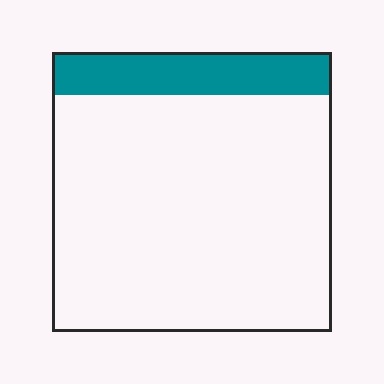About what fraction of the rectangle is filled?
About one sixth (1/6).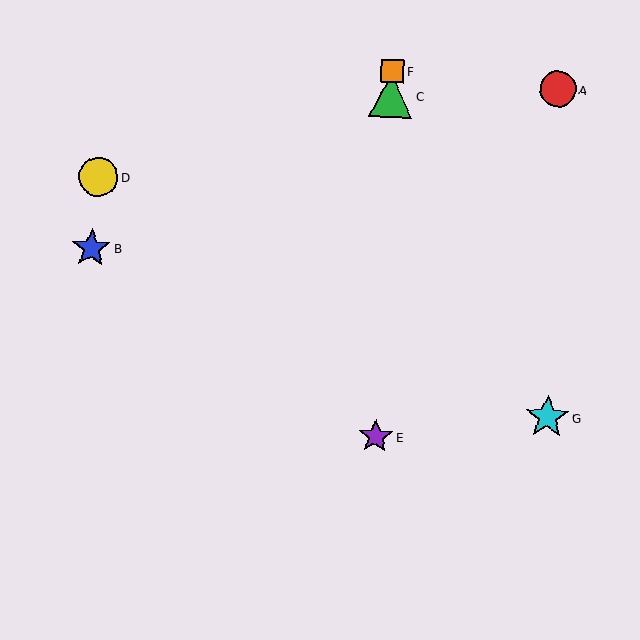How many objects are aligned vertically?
3 objects (C, E, F) are aligned vertically.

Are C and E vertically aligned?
Yes, both are at x≈391.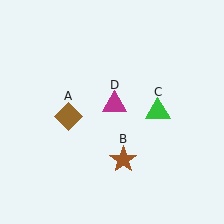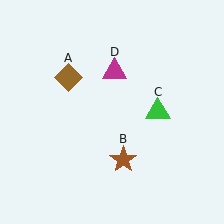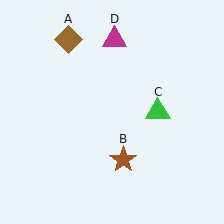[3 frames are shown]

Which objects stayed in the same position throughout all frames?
Brown star (object B) and green triangle (object C) remained stationary.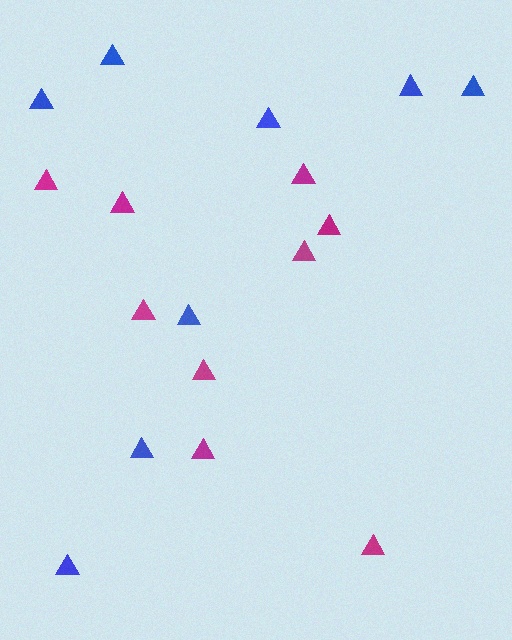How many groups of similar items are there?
There are 2 groups: one group of blue triangles (8) and one group of magenta triangles (9).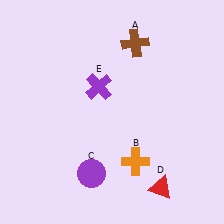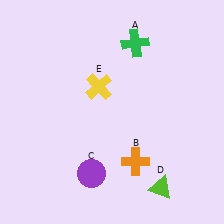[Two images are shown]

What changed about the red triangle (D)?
In Image 1, D is red. In Image 2, it changed to lime.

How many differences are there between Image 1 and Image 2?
There are 3 differences between the two images.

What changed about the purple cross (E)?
In Image 1, E is purple. In Image 2, it changed to yellow.